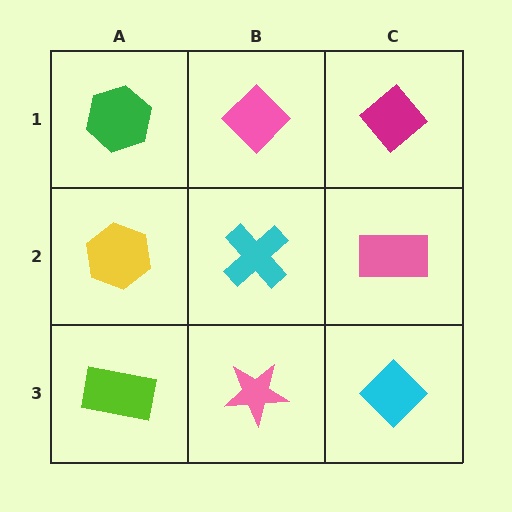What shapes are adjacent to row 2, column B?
A pink diamond (row 1, column B), a pink star (row 3, column B), a yellow hexagon (row 2, column A), a pink rectangle (row 2, column C).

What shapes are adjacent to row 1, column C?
A pink rectangle (row 2, column C), a pink diamond (row 1, column B).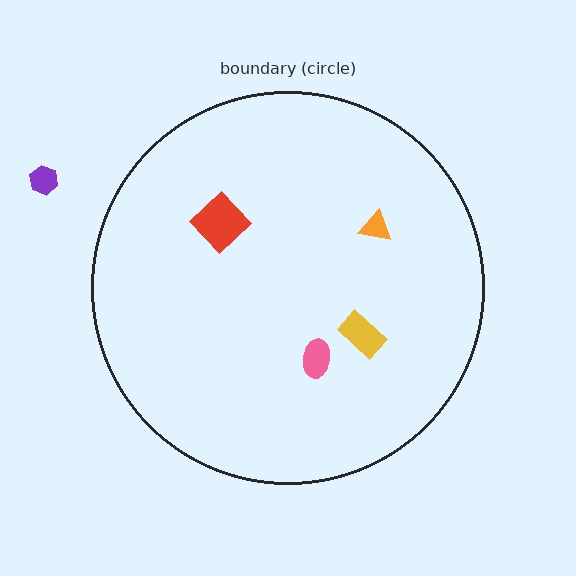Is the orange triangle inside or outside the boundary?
Inside.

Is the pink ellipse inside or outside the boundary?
Inside.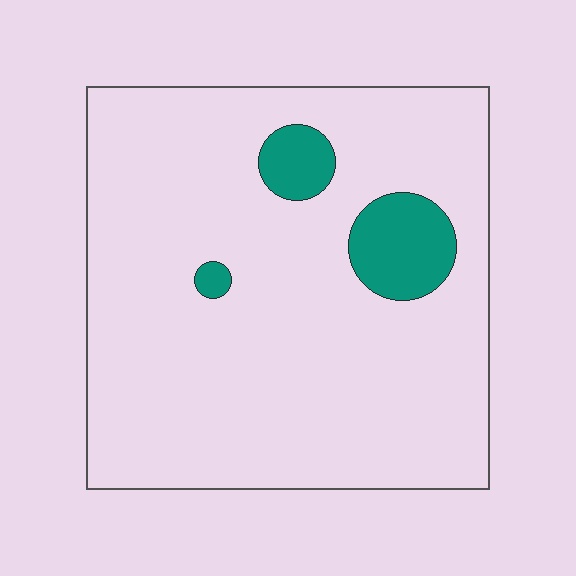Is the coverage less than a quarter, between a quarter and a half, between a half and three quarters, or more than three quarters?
Less than a quarter.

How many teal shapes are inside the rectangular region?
3.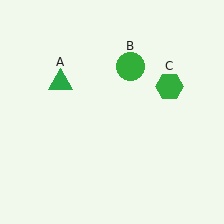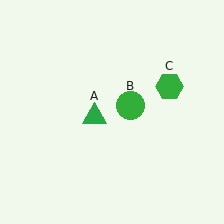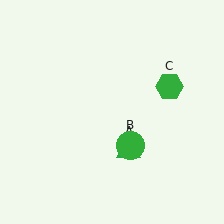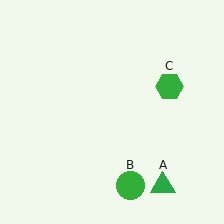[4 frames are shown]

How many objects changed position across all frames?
2 objects changed position: green triangle (object A), green circle (object B).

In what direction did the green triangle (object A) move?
The green triangle (object A) moved down and to the right.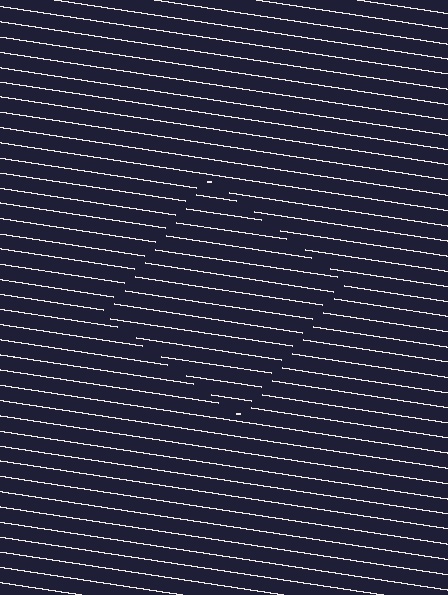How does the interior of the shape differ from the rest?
The interior of the shape contains the same grating, shifted by half a period — the contour is defined by the phase discontinuity where line-ends from the inner and outer gratings abut.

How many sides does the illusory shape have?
4 sides — the line-ends trace a square.